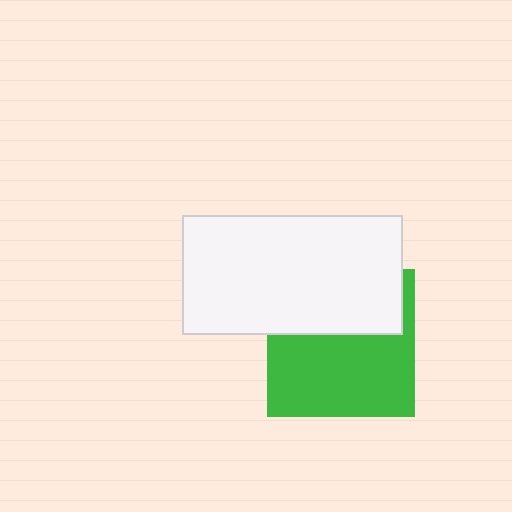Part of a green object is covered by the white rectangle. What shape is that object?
It is a square.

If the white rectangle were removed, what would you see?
You would see the complete green square.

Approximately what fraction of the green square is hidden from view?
Roughly 41% of the green square is hidden behind the white rectangle.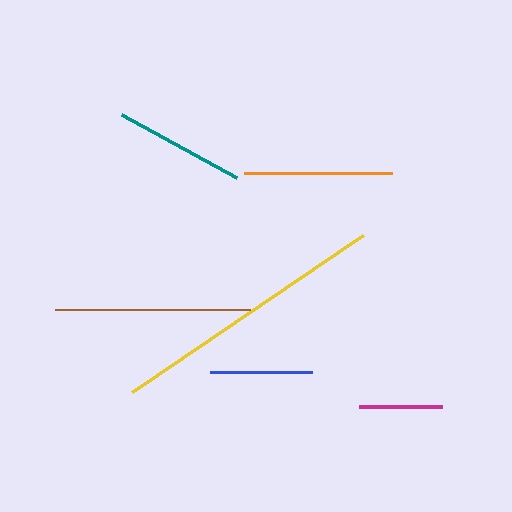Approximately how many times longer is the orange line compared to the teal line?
The orange line is approximately 1.1 times the length of the teal line.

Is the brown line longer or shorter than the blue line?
The brown line is longer than the blue line.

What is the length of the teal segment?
The teal segment is approximately 131 pixels long.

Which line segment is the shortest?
The magenta line is the shortest at approximately 83 pixels.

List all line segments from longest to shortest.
From longest to shortest: yellow, brown, orange, teal, blue, magenta.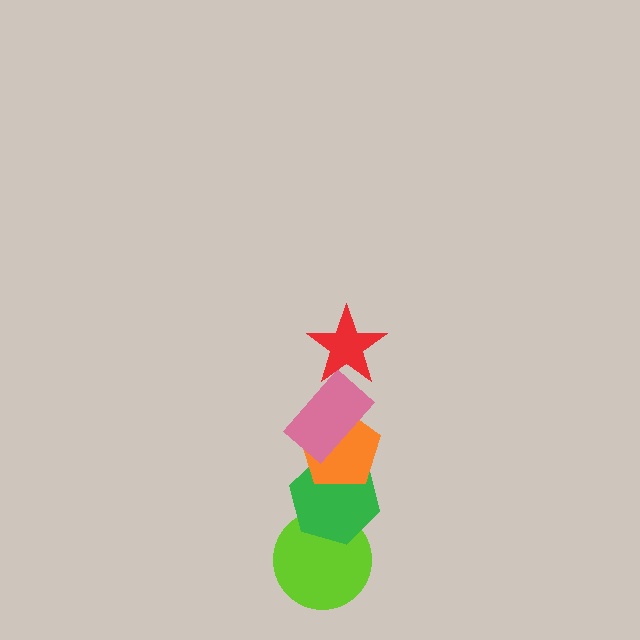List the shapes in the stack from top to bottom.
From top to bottom: the red star, the pink rectangle, the orange pentagon, the green hexagon, the lime circle.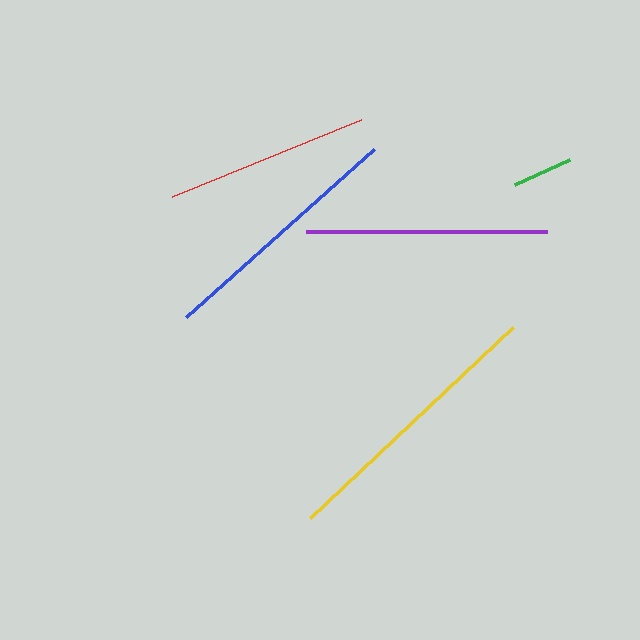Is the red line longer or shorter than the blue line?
The blue line is longer than the red line.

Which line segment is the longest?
The yellow line is the longest at approximately 278 pixels.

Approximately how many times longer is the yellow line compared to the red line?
The yellow line is approximately 1.4 times the length of the red line.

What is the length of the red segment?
The red segment is approximately 204 pixels long.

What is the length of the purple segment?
The purple segment is approximately 241 pixels long.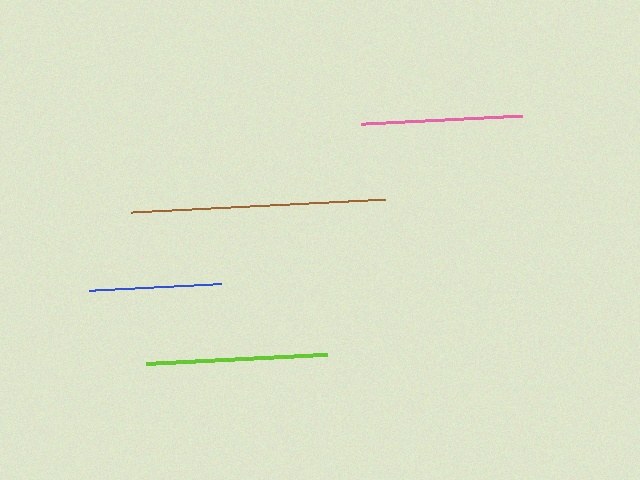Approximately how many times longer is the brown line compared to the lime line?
The brown line is approximately 1.4 times the length of the lime line.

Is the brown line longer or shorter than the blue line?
The brown line is longer than the blue line.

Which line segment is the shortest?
The blue line is the shortest at approximately 132 pixels.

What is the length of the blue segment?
The blue segment is approximately 132 pixels long.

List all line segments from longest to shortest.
From longest to shortest: brown, lime, pink, blue.